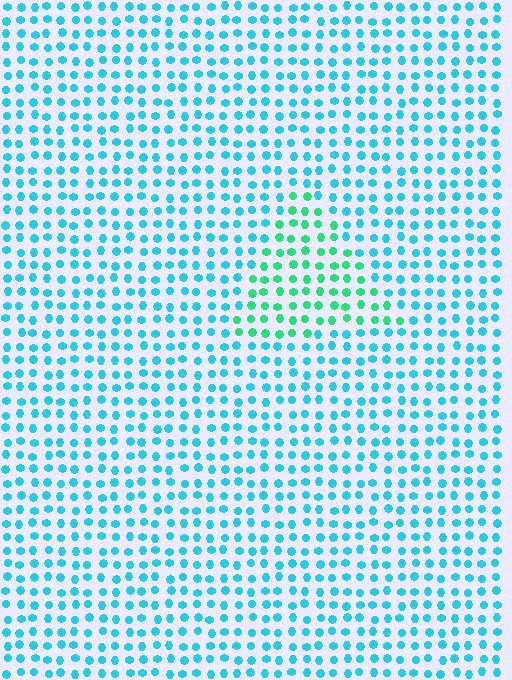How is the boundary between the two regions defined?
The boundary is defined purely by a slight shift in hue (about 39 degrees). Spacing, size, and orientation are identical on both sides.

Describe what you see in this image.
The image is filled with small cyan elements in a uniform arrangement. A triangle-shaped region is visible where the elements are tinted to a slightly different hue, forming a subtle color boundary.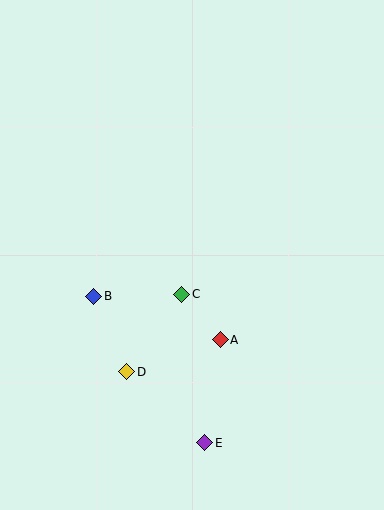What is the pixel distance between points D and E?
The distance between D and E is 105 pixels.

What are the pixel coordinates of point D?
Point D is at (127, 372).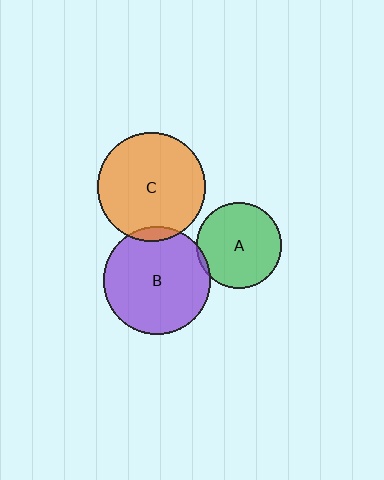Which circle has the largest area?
Circle C (orange).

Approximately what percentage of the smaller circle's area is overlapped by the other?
Approximately 5%.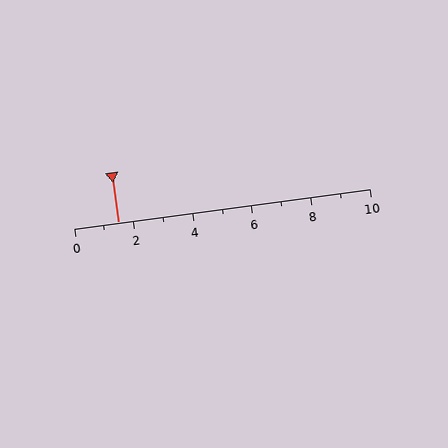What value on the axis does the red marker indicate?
The marker indicates approximately 1.5.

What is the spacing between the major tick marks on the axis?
The major ticks are spaced 2 apart.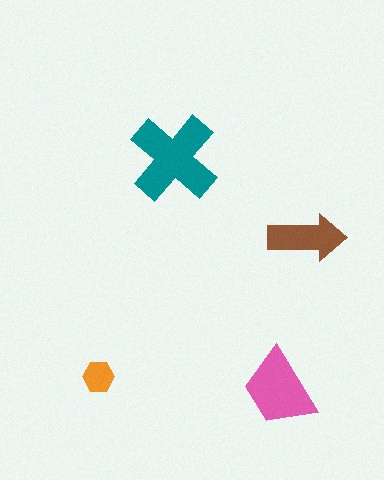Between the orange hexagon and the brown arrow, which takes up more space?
The brown arrow.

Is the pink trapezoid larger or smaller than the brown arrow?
Larger.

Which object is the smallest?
The orange hexagon.